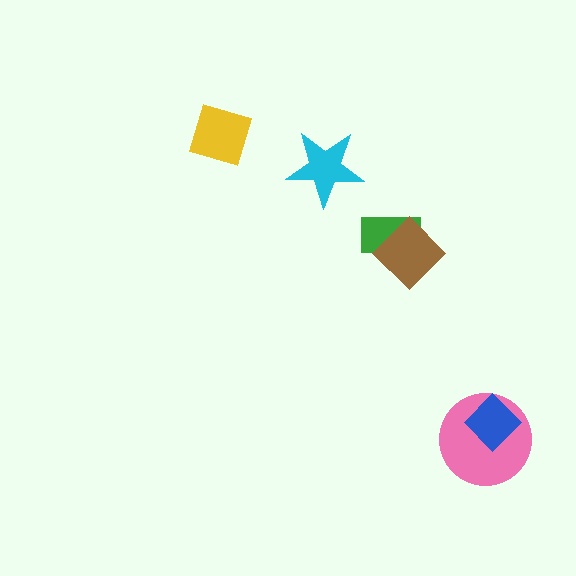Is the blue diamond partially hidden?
No, no other shape covers it.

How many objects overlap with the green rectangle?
1 object overlaps with the green rectangle.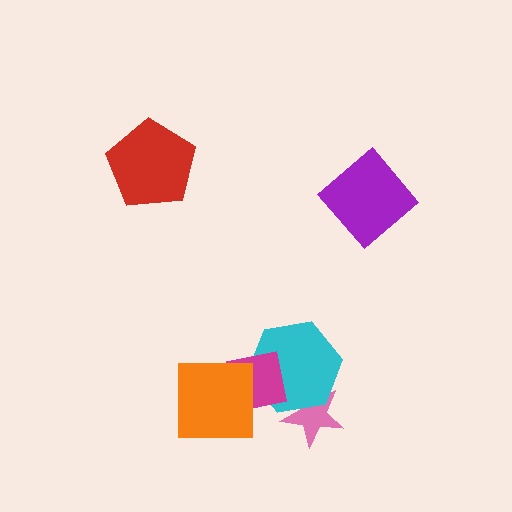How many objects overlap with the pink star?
1 object overlaps with the pink star.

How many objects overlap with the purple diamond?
0 objects overlap with the purple diamond.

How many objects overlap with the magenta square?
2 objects overlap with the magenta square.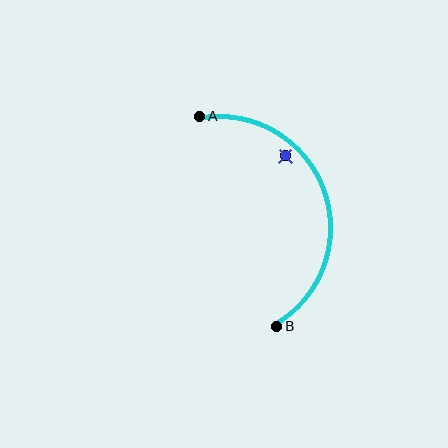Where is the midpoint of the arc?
The arc midpoint is the point on the curve farthest from the straight line joining A and B. It sits to the right of that line.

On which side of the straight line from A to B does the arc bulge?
The arc bulges to the right of the straight line connecting A and B.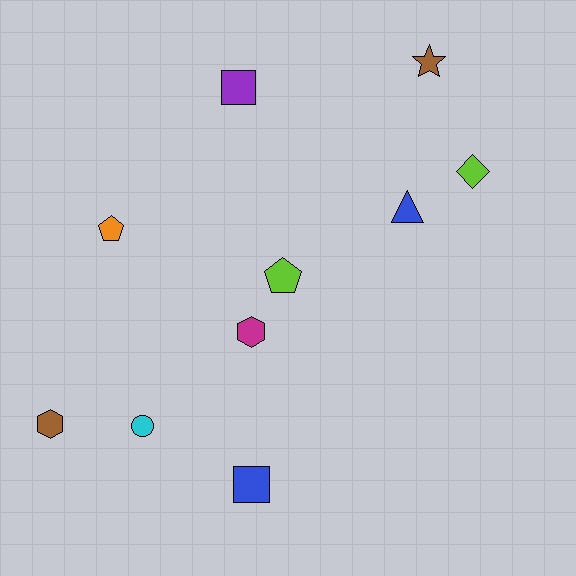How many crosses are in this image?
There are no crosses.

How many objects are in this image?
There are 10 objects.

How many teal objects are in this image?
There are no teal objects.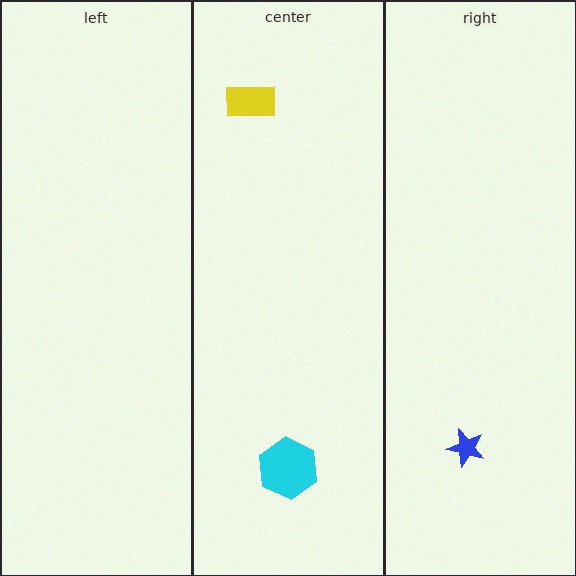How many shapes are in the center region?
2.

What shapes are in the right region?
The blue star.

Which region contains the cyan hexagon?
The center region.